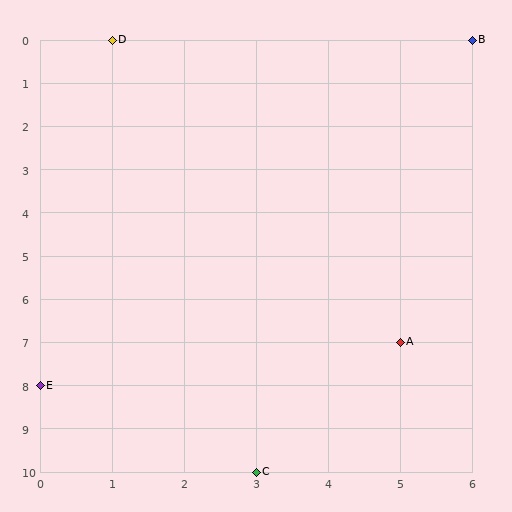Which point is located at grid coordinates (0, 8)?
Point E is at (0, 8).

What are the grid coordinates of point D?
Point D is at grid coordinates (1, 0).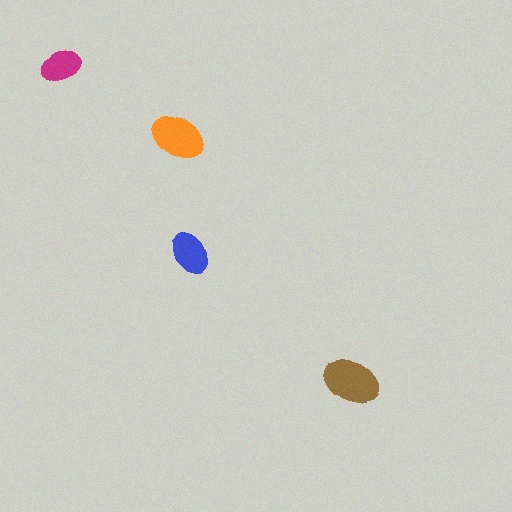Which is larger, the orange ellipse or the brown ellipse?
The brown one.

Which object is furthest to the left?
The magenta ellipse is leftmost.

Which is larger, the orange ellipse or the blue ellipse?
The orange one.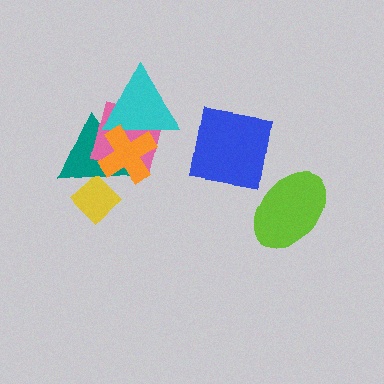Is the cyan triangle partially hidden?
Yes, it is partially covered by another shape.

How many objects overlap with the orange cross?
3 objects overlap with the orange cross.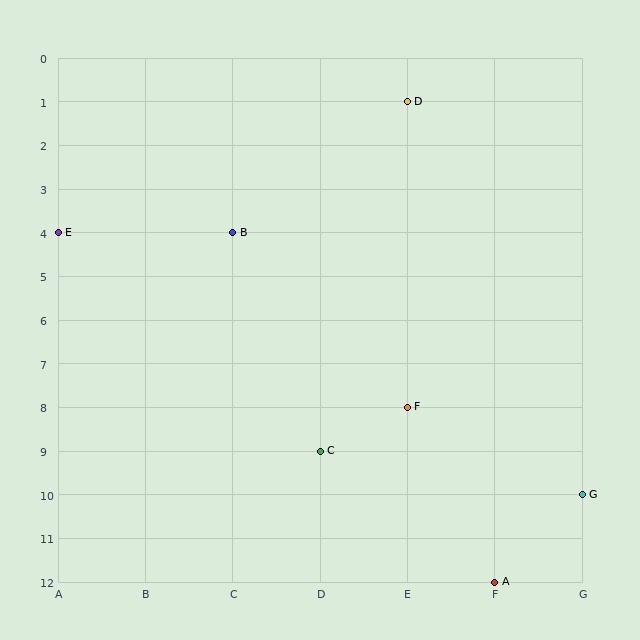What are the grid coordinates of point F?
Point F is at grid coordinates (E, 8).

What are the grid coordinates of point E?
Point E is at grid coordinates (A, 4).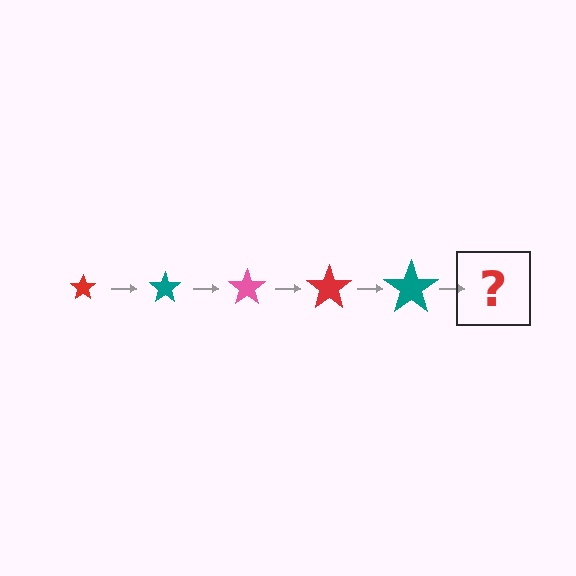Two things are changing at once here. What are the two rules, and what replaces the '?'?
The two rules are that the star grows larger each step and the color cycles through red, teal, and pink. The '?' should be a pink star, larger than the previous one.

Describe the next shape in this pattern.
It should be a pink star, larger than the previous one.